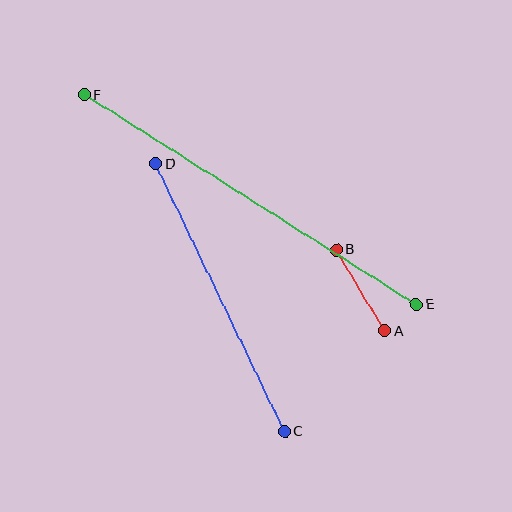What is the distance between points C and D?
The distance is approximately 297 pixels.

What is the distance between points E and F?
The distance is approximately 393 pixels.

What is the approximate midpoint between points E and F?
The midpoint is at approximately (250, 200) pixels.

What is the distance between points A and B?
The distance is approximately 95 pixels.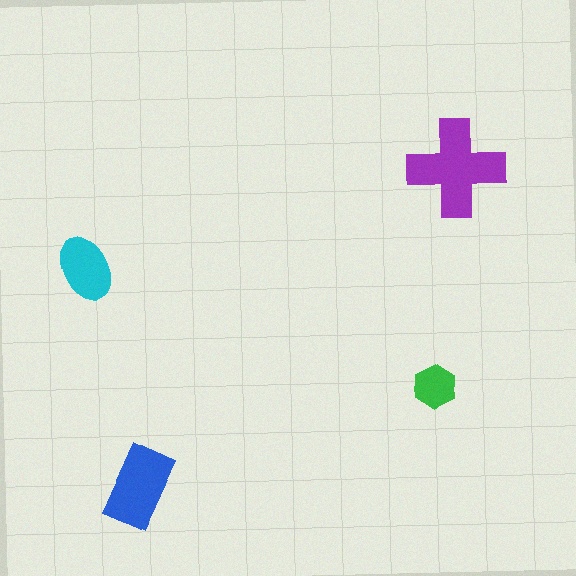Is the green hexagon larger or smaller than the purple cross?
Smaller.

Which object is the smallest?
The green hexagon.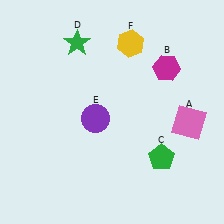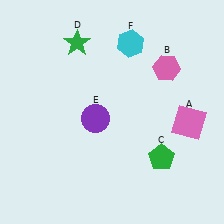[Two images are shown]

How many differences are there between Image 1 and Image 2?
There are 2 differences between the two images.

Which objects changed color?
B changed from magenta to pink. F changed from yellow to cyan.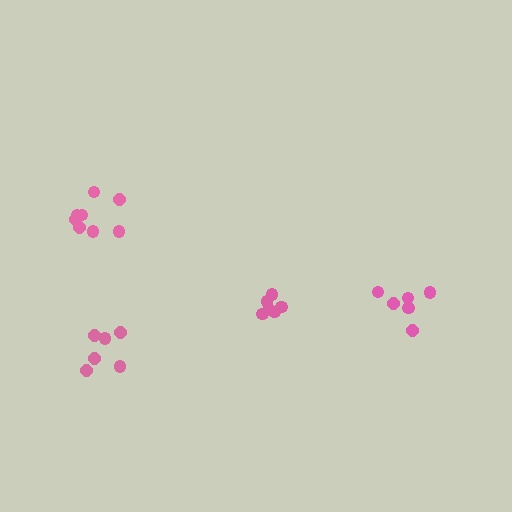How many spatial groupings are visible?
There are 4 spatial groupings.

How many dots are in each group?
Group 1: 8 dots, Group 2: 6 dots, Group 3: 6 dots, Group 4: 6 dots (26 total).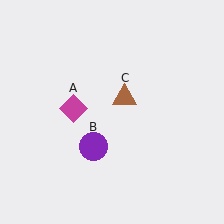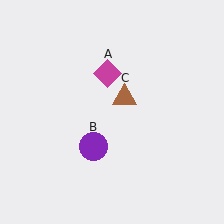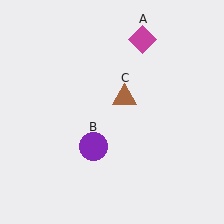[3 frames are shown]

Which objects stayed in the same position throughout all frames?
Purple circle (object B) and brown triangle (object C) remained stationary.